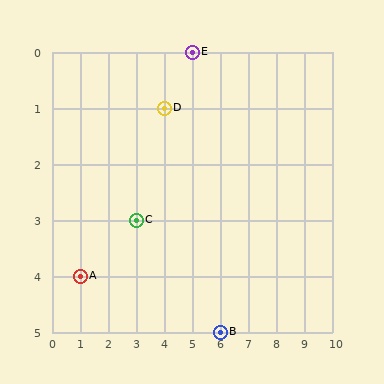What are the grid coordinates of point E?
Point E is at grid coordinates (5, 0).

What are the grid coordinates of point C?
Point C is at grid coordinates (3, 3).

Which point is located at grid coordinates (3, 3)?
Point C is at (3, 3).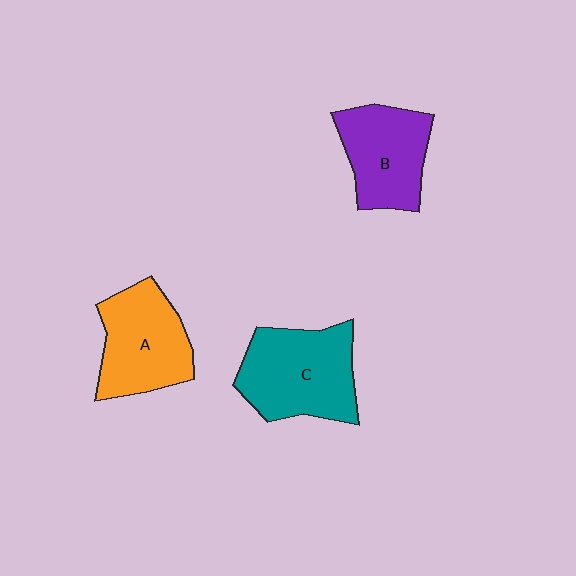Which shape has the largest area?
Shape C (teal).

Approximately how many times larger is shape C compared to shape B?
Approximately 1.3 times.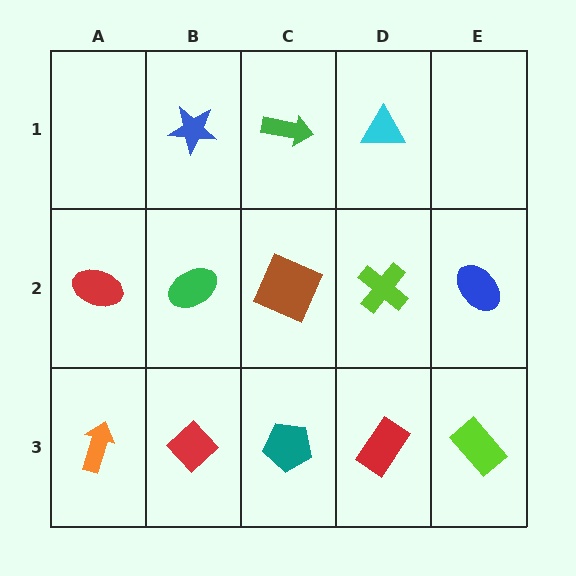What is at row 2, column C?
A brown square.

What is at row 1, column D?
A cyan triangle.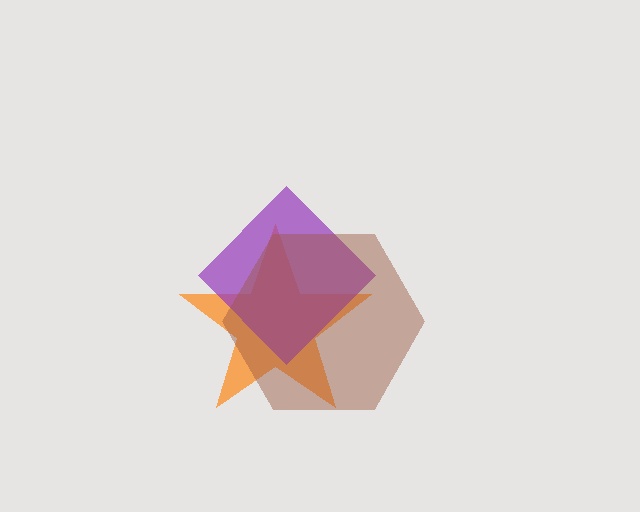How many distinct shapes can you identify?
There are 3 distinct shapes: an orange star, a purple diamond, a brown hexagon.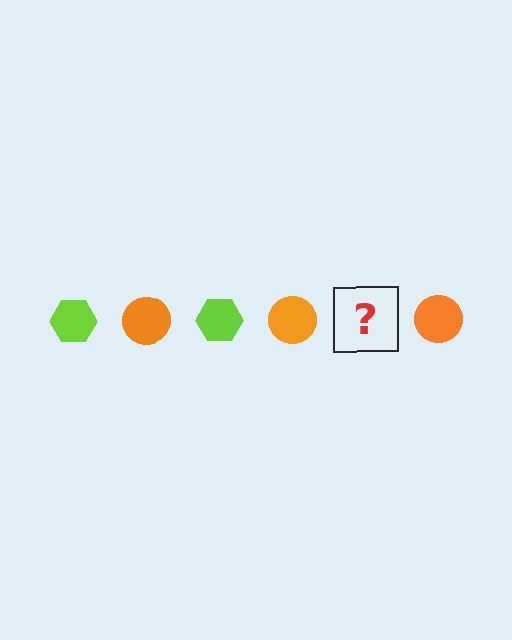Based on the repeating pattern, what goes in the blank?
The blank should be a lime hexagon.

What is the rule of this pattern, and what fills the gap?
The rule is that the pattern alternates between lime hexagon and orange circle. The gap should be filled with a lime hexagon.